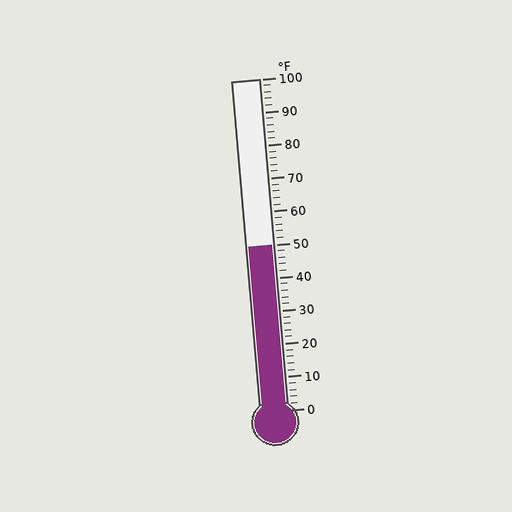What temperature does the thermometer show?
The thermometer shows approximately 50°F.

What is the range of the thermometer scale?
The thermometer scale ranges from 0°F to 100°F.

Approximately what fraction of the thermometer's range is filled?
The thermometer is filled to approximately 50% of its range.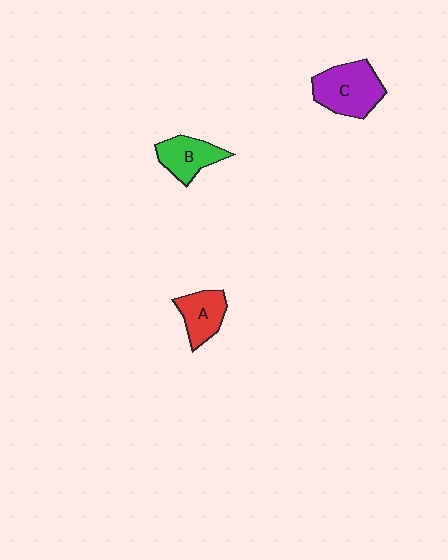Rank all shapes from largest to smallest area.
From largest to smallest: C (purple), B (green), A (red).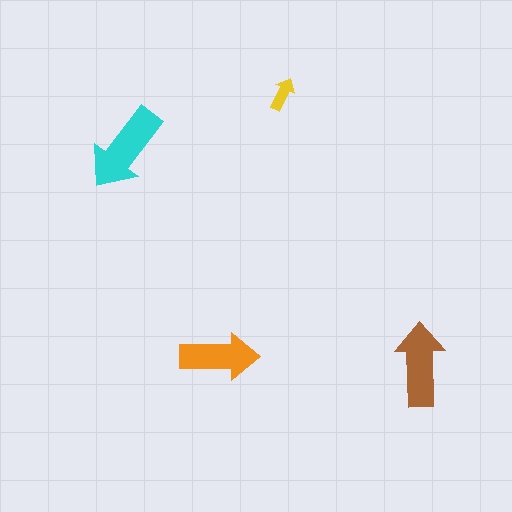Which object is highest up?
The yellow arrow is topmost.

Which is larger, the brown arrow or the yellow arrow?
The brown one.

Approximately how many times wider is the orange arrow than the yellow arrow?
About 2.5 times wider.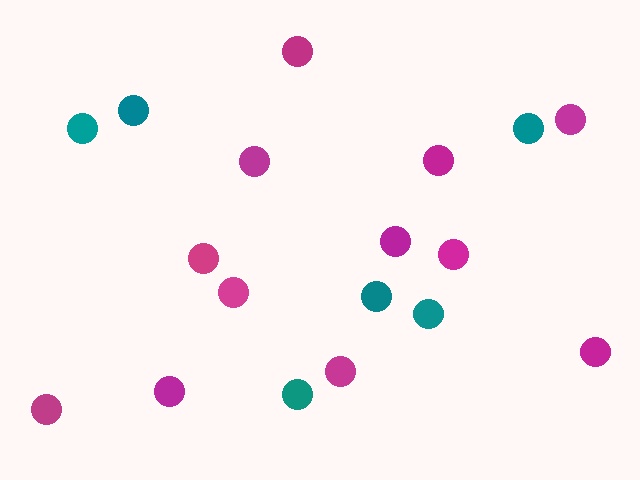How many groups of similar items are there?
There are 2 groups: one group of magenta circles (12) and one group of teal circles (6).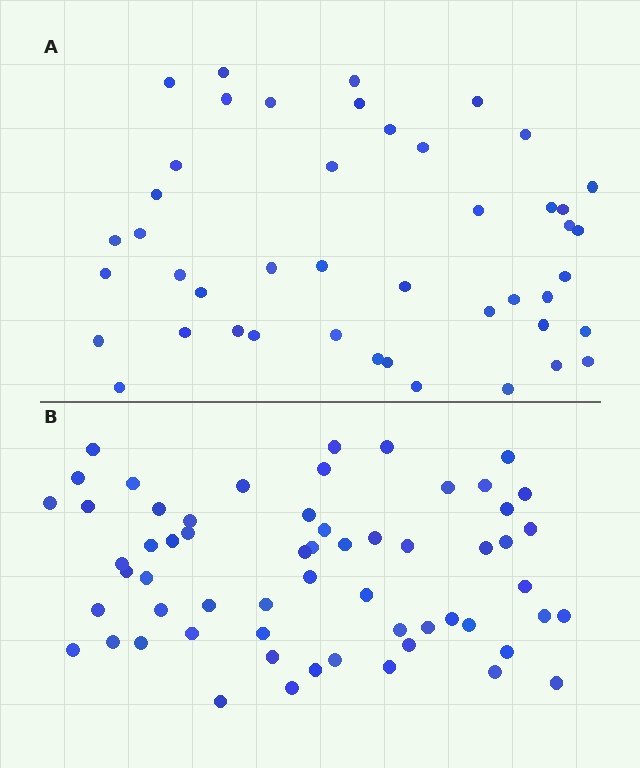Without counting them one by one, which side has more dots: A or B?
Region B (the bottom region) has more dots.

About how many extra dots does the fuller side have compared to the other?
Region B has approximately 15 more dots than region A.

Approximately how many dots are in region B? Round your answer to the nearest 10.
About 60 dots.